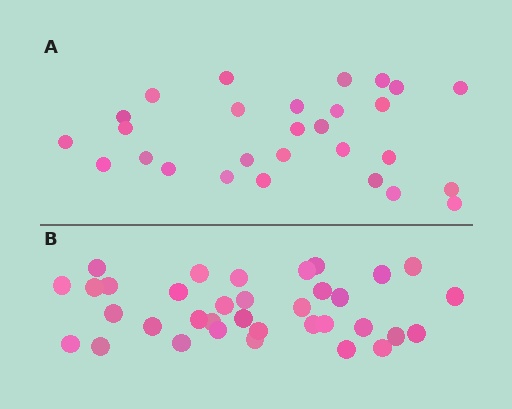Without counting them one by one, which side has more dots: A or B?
Region B (the bottom region) has more dots.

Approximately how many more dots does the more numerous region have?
Region B has roughly 8 or so more dots than region A.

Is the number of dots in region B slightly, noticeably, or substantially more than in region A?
Region B has noticeably more, but not dramatically so. The ratio is roughly 1.2 to 1.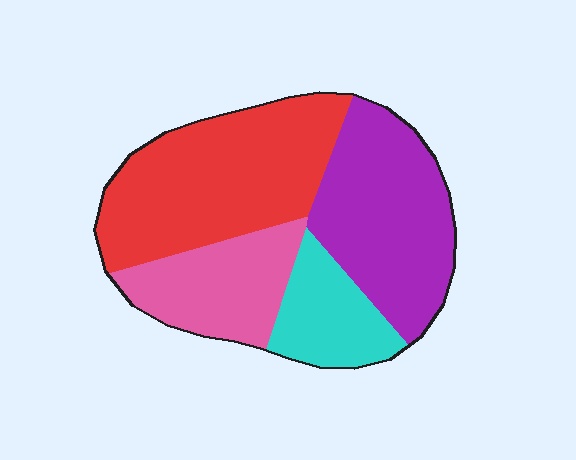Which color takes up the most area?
Red, at roughly 35%.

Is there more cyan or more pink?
Pink.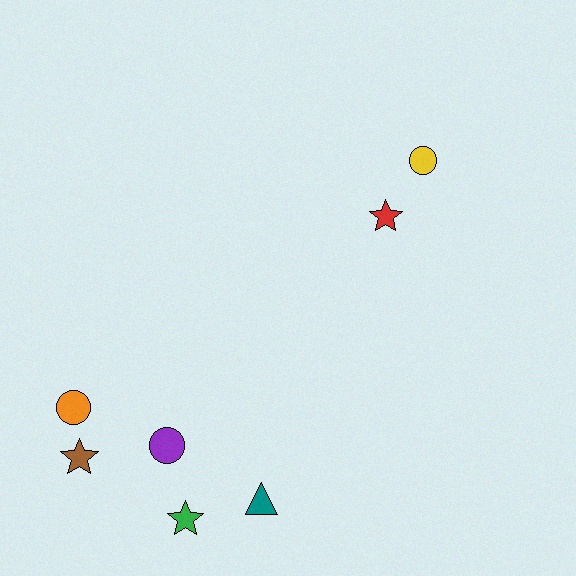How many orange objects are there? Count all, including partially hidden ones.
There is 1 orange object.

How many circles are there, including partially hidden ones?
There are 3 circles.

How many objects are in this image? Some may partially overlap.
There are 7 objects.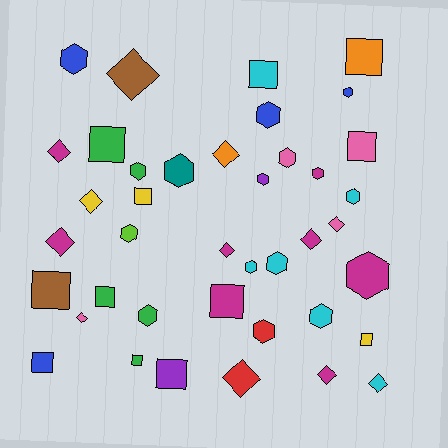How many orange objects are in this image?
There are 2 orange objects.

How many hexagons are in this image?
There are 16 hexagons.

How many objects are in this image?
There are 40 objects.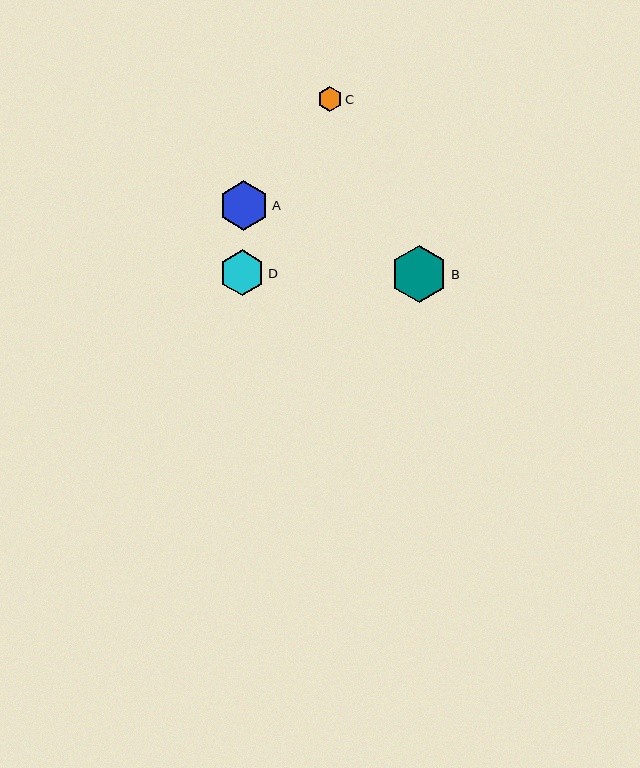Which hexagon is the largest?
Hexagon B is the largest with a size of approximately 57 pixels.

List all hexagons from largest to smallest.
From largest to smallest: B, A, D, C.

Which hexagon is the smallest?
Hexagon C is the smallest with a size of approximately 25 pixels.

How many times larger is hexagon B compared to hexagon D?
Hexagon B is approximately 1.2 times the size of hexagon D.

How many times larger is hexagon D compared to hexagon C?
Hexagon D is approximately 1.9 times the size of hexagon C.